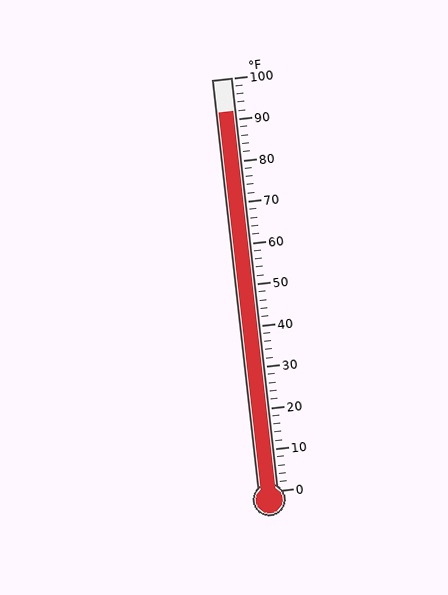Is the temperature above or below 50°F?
The temperature is above 50°F.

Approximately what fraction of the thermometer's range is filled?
The thermometer is filled to approximately 90% of its range.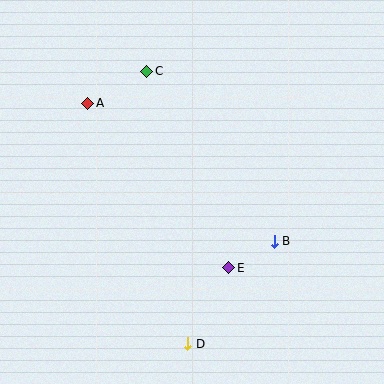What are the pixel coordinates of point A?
Point A is at (88, 103).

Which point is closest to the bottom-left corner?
Point D is closest to the bottom-left corner.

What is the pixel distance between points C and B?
The distance between C and B is 213 pixels.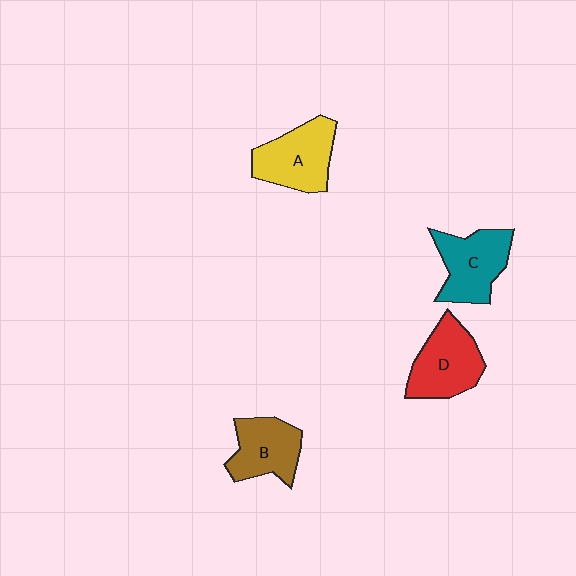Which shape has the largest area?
Shape D (red).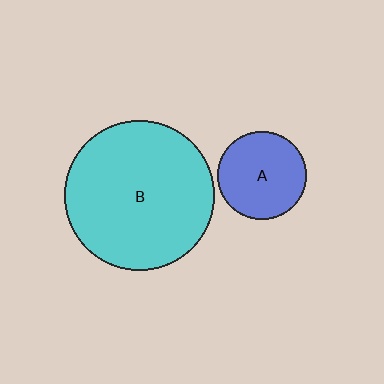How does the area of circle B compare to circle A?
Approximately 2.9 times.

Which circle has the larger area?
Circle B (cyan).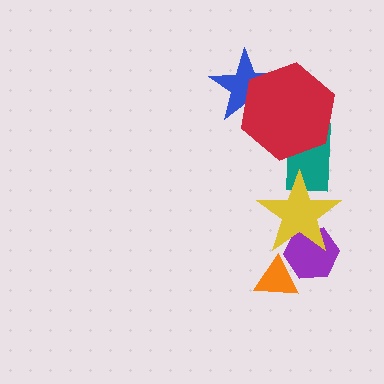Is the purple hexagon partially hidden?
Yes, it is partially covered by another shape.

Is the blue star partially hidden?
Yes, it is partially covered by another shape.